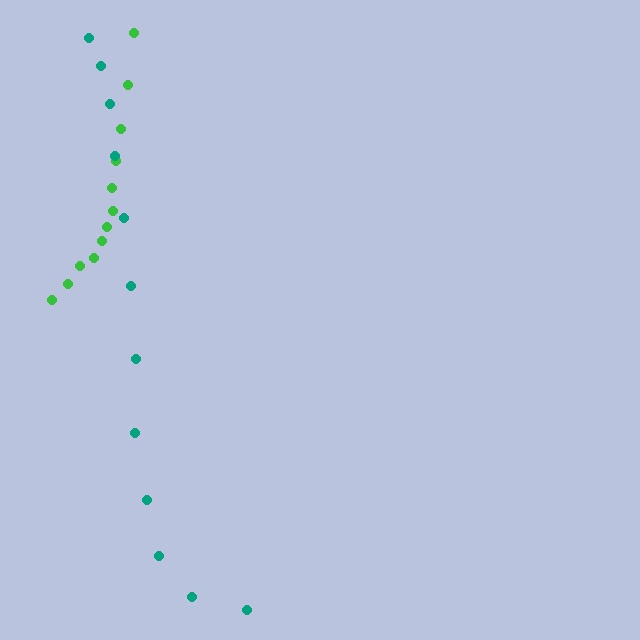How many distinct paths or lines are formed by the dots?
There are 2 distinct paths.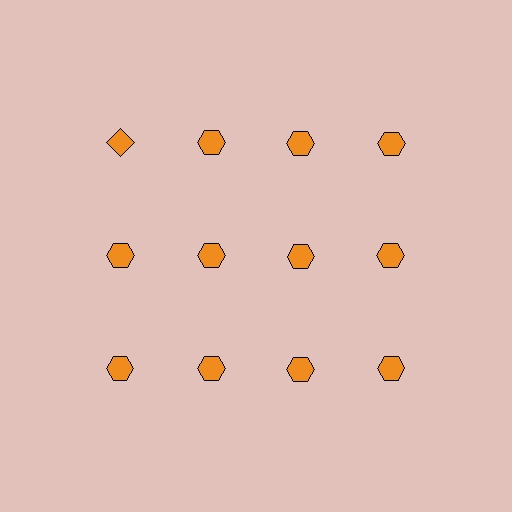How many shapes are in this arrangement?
There are 12 shapes arranged in a grid pattern.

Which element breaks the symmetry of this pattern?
The orange diamond in the top row, leftmost column breaks the symmetry. All other shapes are orange hexagons.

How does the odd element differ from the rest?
It has a different shape: diamond instead of hexagon.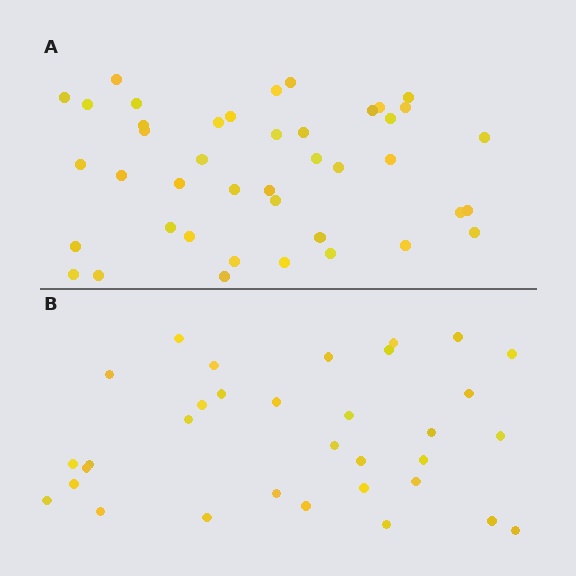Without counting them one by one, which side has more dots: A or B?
Region A (the top region) has more dots.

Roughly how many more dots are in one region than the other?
Region A has roughly 8 or so more dots than region B.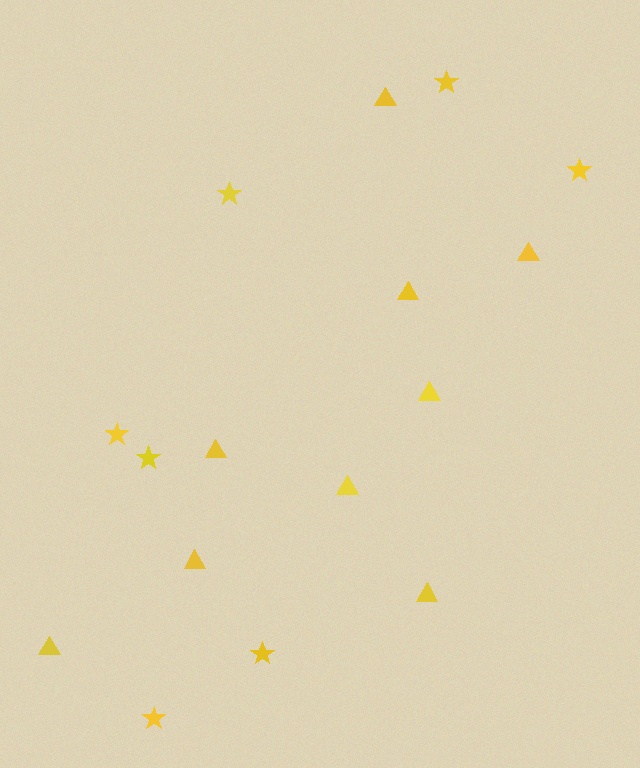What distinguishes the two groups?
There are 2 groups: one group of triangles (9) and one group of stars (7).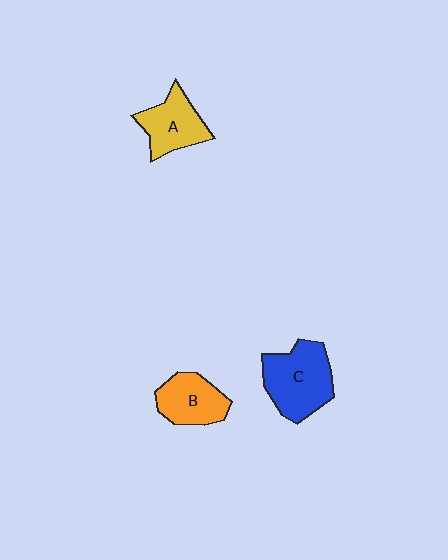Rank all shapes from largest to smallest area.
From largest to smallest: C (blue), A (yellow), B (orange).